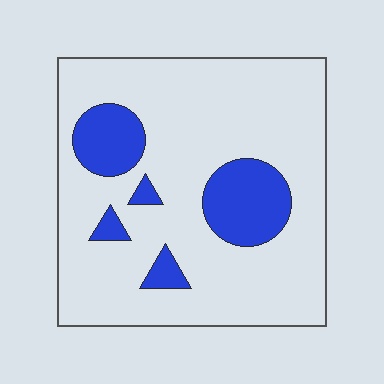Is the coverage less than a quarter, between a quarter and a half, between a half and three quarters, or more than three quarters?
Less than a quarter.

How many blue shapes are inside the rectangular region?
5.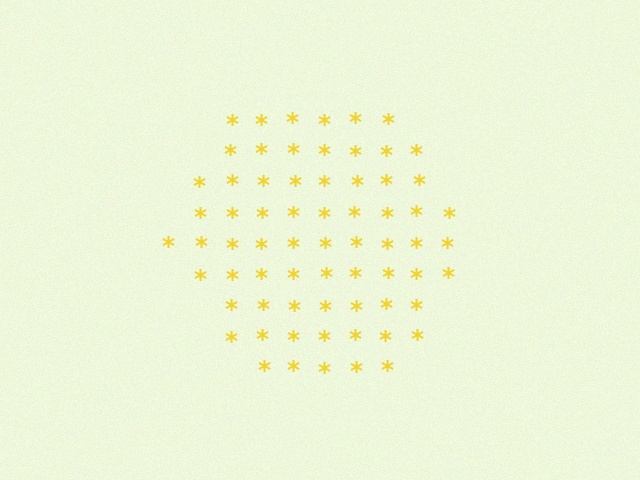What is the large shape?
The large shape is a hexagon.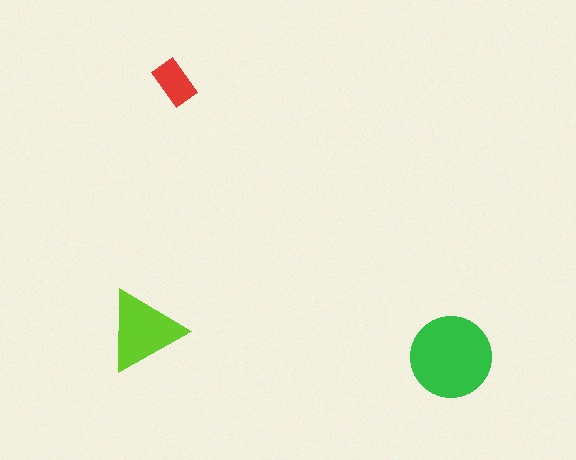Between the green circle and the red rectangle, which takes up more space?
The green circle.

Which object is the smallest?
The red rectangle.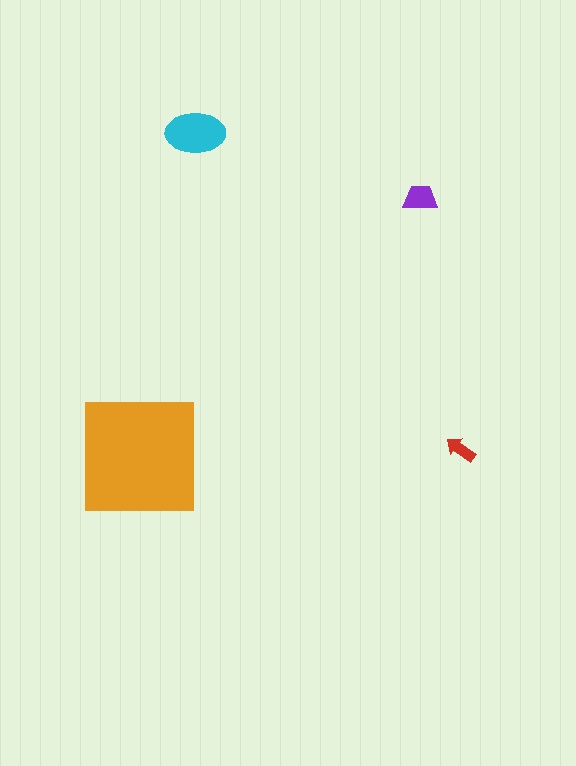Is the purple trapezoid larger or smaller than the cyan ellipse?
Smaller.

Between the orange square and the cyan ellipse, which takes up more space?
The orange square.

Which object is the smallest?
The red arrow.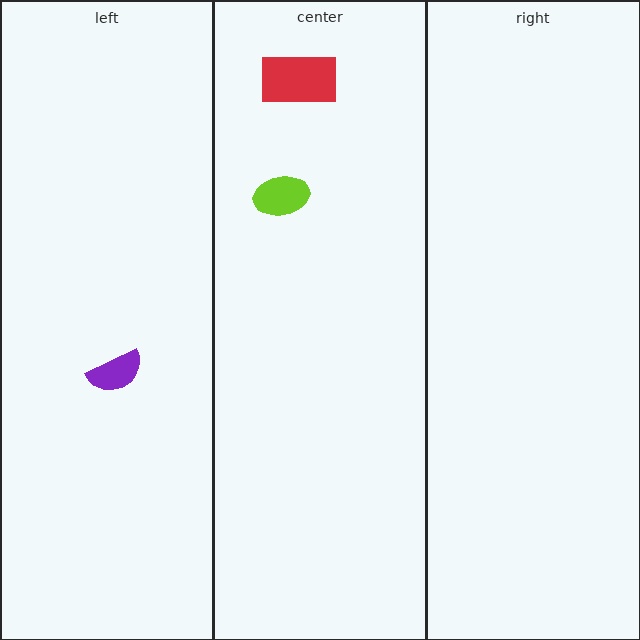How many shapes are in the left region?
1.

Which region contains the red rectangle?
The center region.